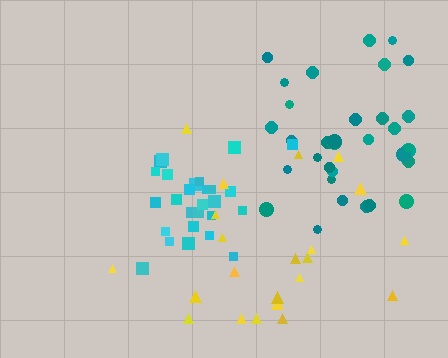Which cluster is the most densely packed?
Cyan.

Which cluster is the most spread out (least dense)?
Yellow.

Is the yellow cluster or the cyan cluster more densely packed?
Cyan.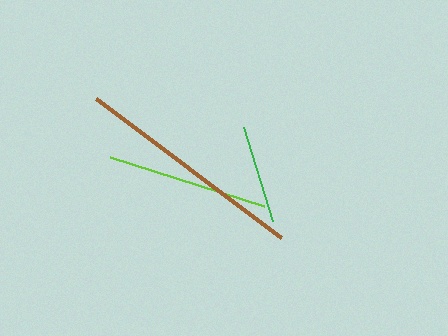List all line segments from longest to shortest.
From longest to shortest: brown, lime, green.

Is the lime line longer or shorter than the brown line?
The brown line is longer than the lime line.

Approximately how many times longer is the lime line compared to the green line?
The lime line is approximately 1.7 times the length of the green line.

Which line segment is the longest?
The brown line is the longest at approximately 232 pixels.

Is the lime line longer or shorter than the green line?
The lime line is longer than the green line.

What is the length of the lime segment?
The lime segment is approximately 162 pixels long.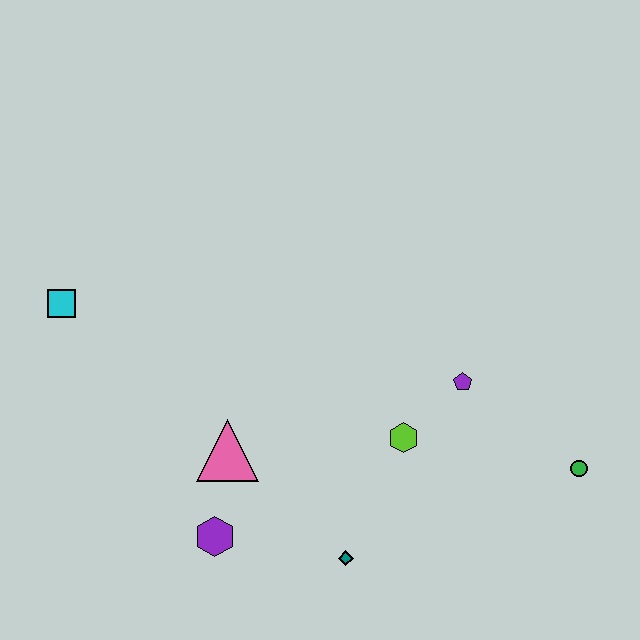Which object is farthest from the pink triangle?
The green circle is farthest from the pink triangle.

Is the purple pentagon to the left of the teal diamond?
No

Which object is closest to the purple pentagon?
The lime hexagon is closest to the purple pentagon.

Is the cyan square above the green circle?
Yes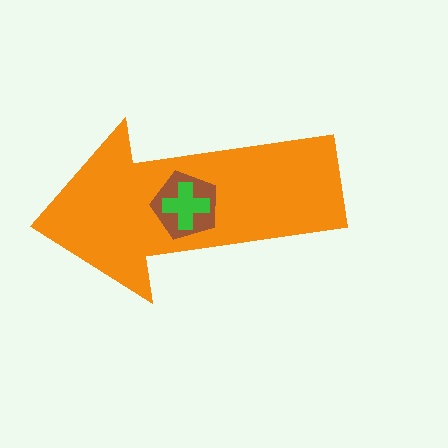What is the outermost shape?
The orange arrow.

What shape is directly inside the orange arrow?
The brown pentagon.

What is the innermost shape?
The green cross.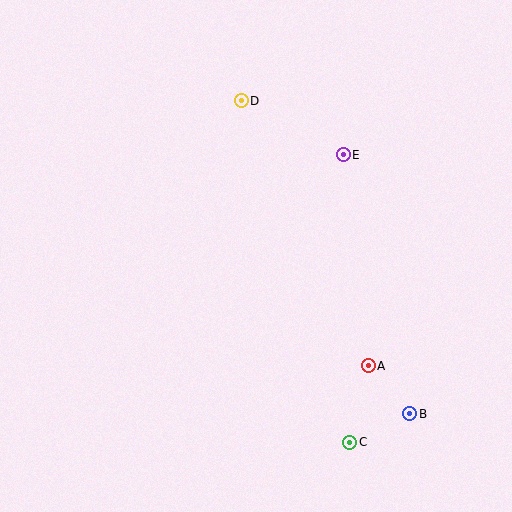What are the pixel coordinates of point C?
Point C is at (349, 442).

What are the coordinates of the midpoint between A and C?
The midpoint between A and C is at (359, 404).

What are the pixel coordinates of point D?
Point D is at (241, 101).